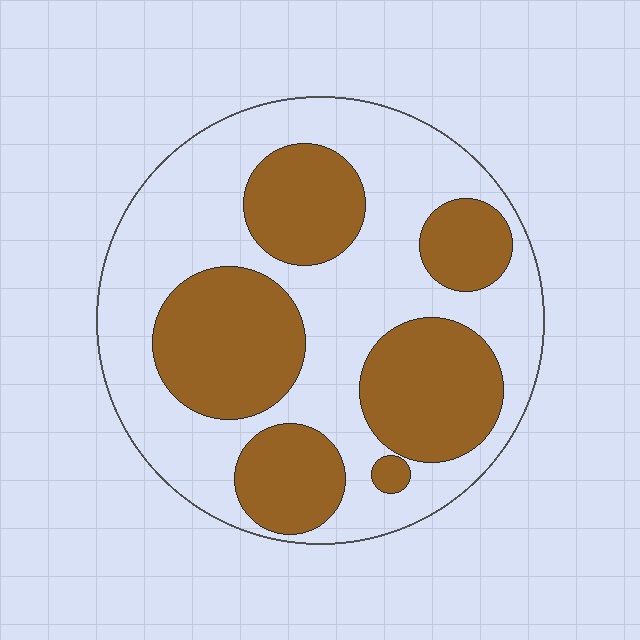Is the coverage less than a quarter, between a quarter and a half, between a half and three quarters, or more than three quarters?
Between a quarter and a half.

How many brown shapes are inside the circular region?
6.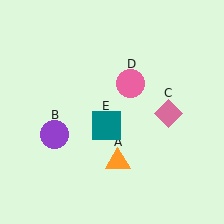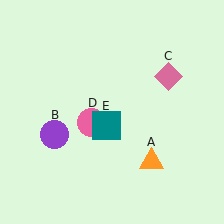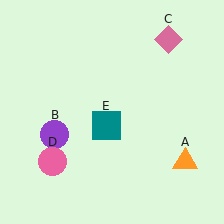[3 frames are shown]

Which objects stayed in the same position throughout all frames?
Purple circle (object B) and teal square (object E) remained stationary.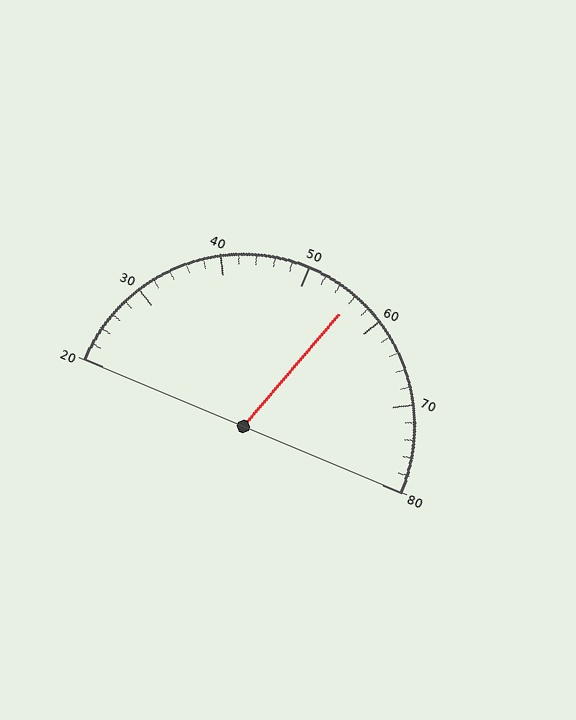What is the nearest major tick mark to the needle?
The nearest major tick mark is 60.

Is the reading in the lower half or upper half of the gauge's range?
The reading is in the upper half of the range (20 to 80).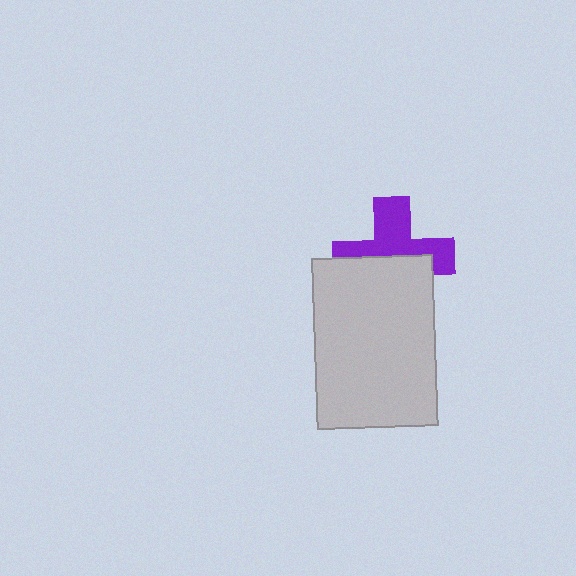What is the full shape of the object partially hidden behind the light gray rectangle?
The partially hidden object is a purple cross.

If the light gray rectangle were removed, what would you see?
You would see the complete purple cross.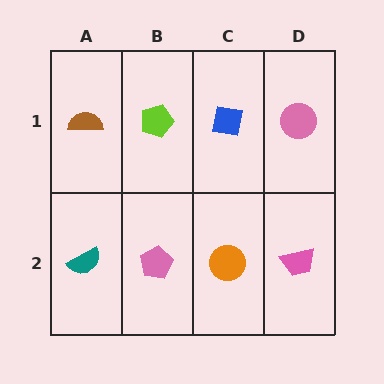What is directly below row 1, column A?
A teal semicircle.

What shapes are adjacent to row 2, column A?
A brown semicircle (row 1, column A), a pink pentagon (row 2, column B).